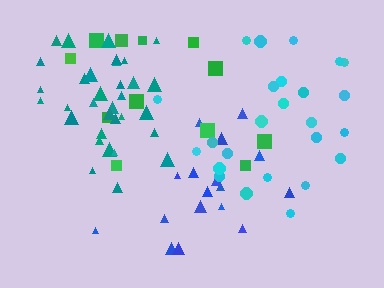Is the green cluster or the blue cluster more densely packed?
Blue.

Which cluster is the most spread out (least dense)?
Green.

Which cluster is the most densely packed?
Teal.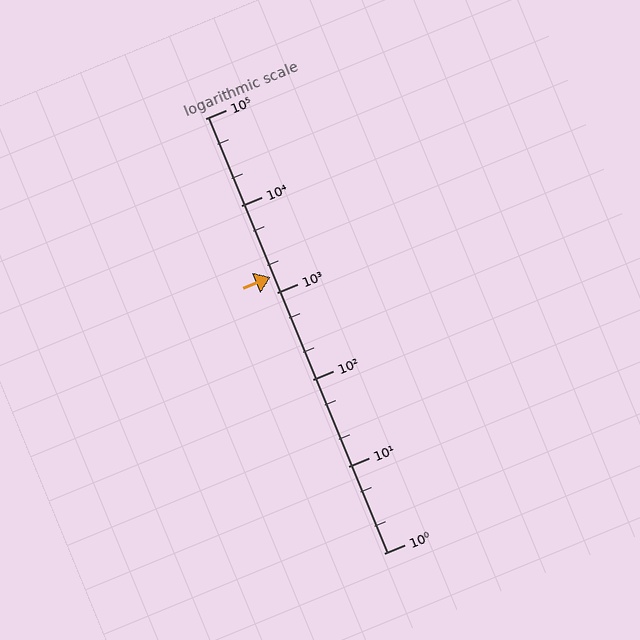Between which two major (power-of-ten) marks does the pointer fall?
The pointer is between 1000 and 10000.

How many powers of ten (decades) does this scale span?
The scale spans 5 decades, from 1 to 100000.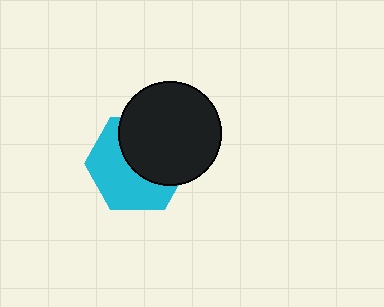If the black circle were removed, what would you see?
You would see the complete cyan hexagon.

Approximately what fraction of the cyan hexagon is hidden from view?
Roughly 49% of the cyan hexagon is hidden behind the black circle.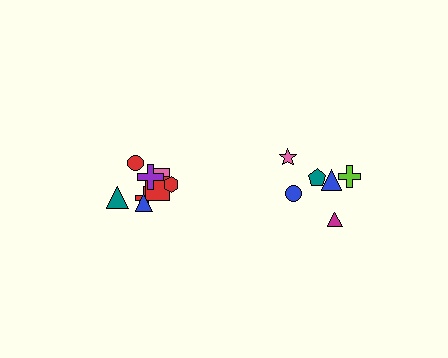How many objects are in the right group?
There are 6 objects.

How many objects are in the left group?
There are 8 objects.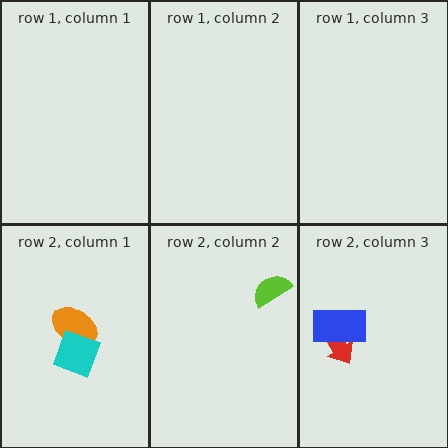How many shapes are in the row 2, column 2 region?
1.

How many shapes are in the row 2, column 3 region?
2.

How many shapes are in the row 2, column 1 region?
2.